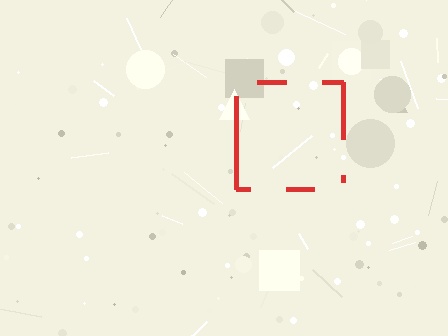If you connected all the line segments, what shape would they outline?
They would outline a square.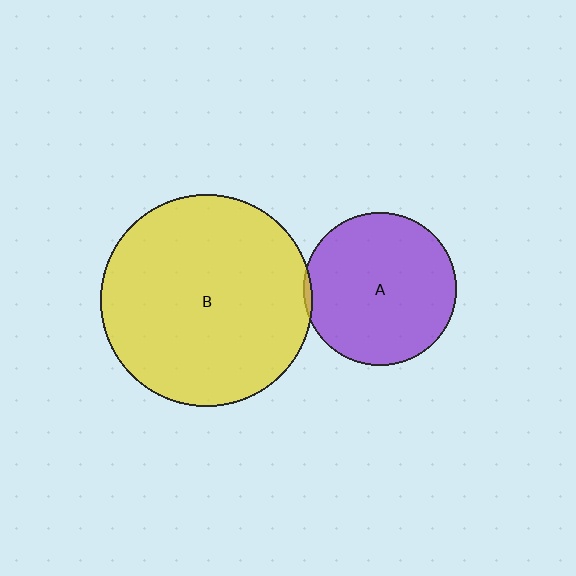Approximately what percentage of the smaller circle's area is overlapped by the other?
Approximately 5%.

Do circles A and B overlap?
Yes.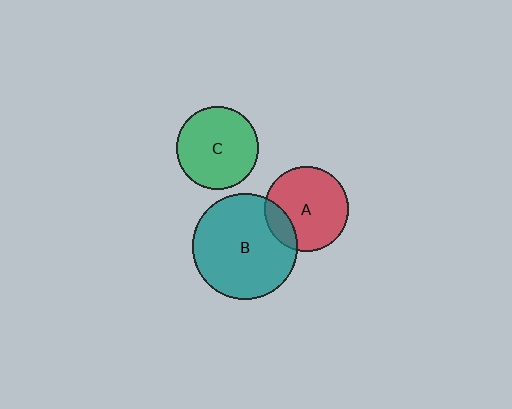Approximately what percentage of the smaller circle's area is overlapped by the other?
Approximately 15%.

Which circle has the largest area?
Circle B (teal).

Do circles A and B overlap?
Yes.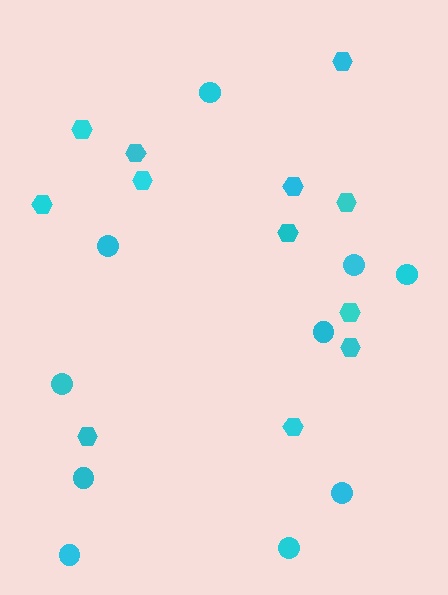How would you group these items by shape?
There are 2 groups: one group of circles (10) and one group of hexagons (12).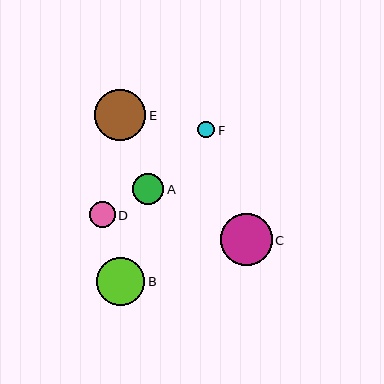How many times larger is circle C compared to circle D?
Circle C is approximately 2.0 times the size of circle D.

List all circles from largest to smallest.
From largest to smallest: C, E, B, A, D, F.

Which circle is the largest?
Circle C is the largest with a size of approximately 52 pixels.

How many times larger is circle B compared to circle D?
Circle B is approximately 1.9 times the size of circle D.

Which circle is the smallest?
Circle F is the smallest with a size of approximately 17 pixels.